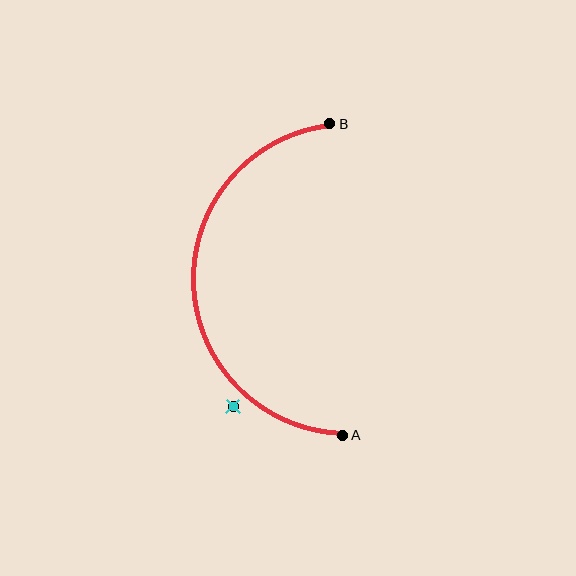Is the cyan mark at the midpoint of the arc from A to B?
No — the cyan mark does not lie on the arc at all. It sits slightly outside the curve.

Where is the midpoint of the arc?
The arc midpoint is the point on the curve farthest from the straight line joining A and B. It sits to the left of that line.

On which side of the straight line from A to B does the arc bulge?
The arc bulges to the left of the straight line connecting A and B.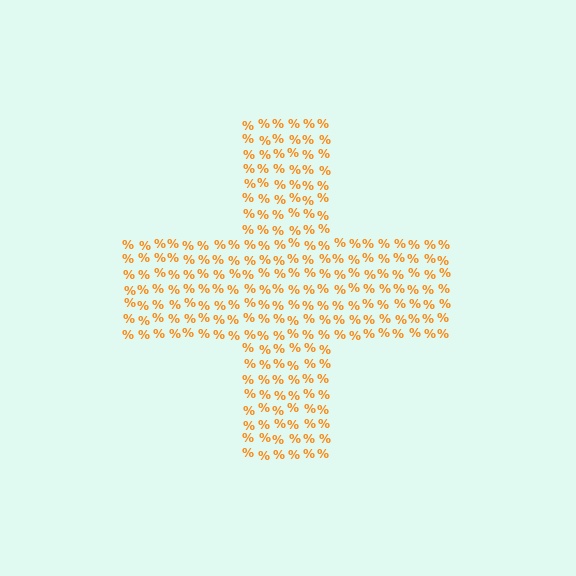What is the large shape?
The large shape is a cross.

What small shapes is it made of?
It is made of small percent signs.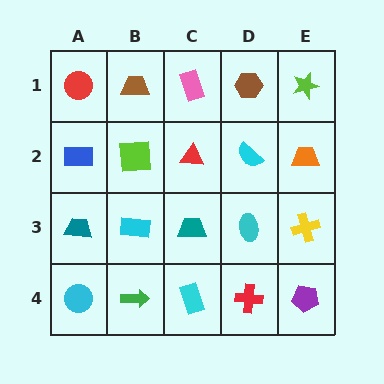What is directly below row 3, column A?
A cyan circle.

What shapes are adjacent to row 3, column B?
A lime square (row 2, column B), a green arrow (row 4, column B), a teal trapezoid (row 3, column A), a teal trapezoid (row 3, column C).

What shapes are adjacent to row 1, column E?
An orange trapezoid (row 2, column E), a brown hexagon (row 1, column D).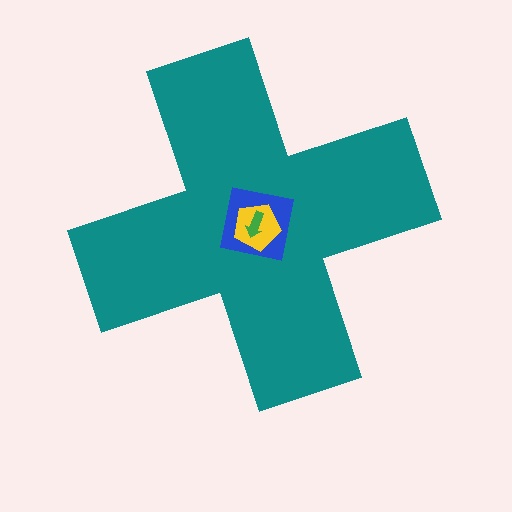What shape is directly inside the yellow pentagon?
The green arrow.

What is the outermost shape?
The teal cross.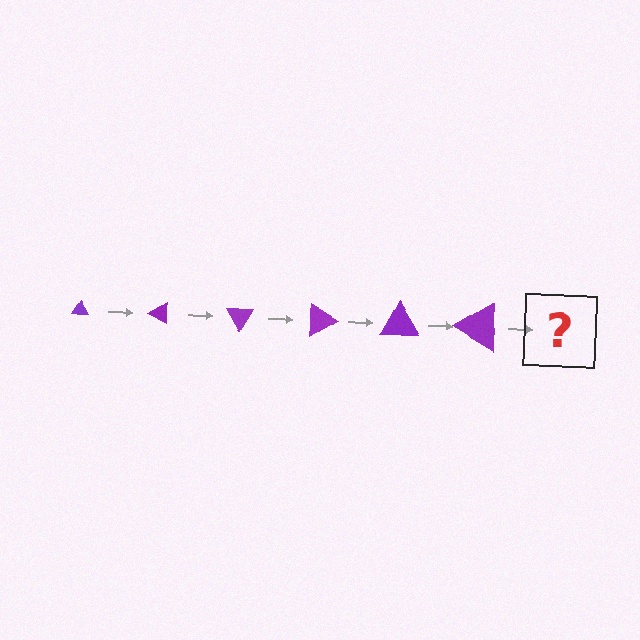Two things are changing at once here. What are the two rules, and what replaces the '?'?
The two rules are that the triangle grows larger each step and it rotates 30 degrees each step. The '?' should be a triangle, larger than the previous one and rotated 180 degrees from the start.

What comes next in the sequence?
The next element should be a triangle, larger than the previous one and rotated 180 degrees from the start.